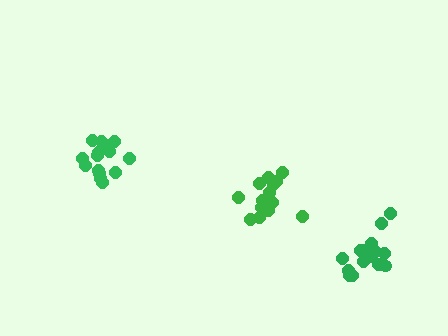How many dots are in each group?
Group 1: 15 dots, Group 2: 14 dots, Group 3: 15 dots (44 total).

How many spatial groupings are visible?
There are 3 spatial groupings.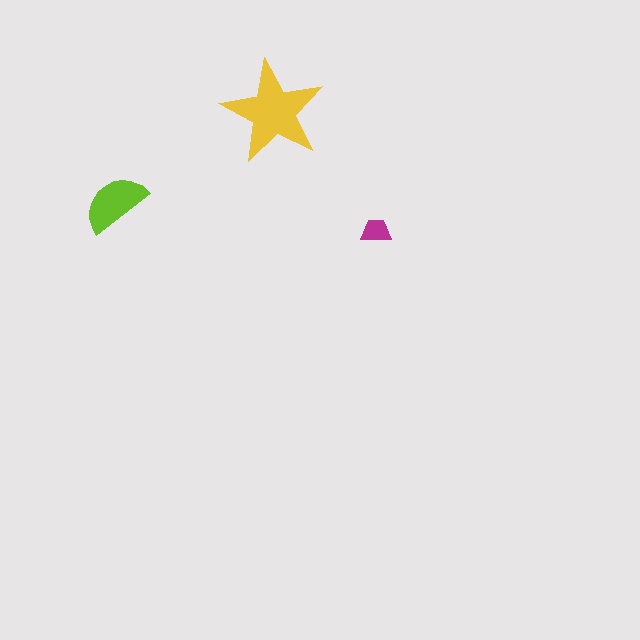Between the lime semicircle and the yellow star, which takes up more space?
The yellow star.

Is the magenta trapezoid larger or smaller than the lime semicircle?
Smaller.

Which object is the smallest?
The magenta trapezoid.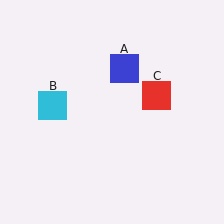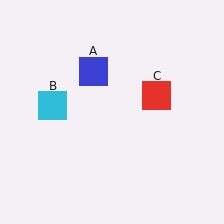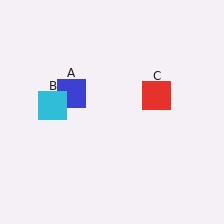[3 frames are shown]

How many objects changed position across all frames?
1 object changed position: blue square (object A).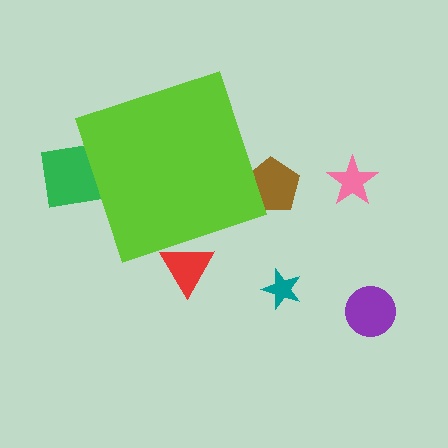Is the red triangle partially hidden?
Yes, the red triangle is partially hidden behind the lime diamond.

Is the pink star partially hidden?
No, the pink star is fully visible.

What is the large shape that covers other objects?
A lime diamond.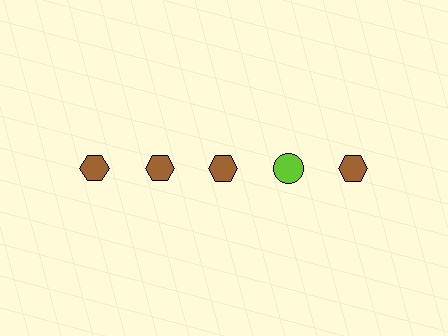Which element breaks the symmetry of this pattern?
The lime circle in the top row, second from right column breaks the symmetry. All other shapes are brown hexagons.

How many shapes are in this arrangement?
There are 5 shapes arranged in a grid pattern.